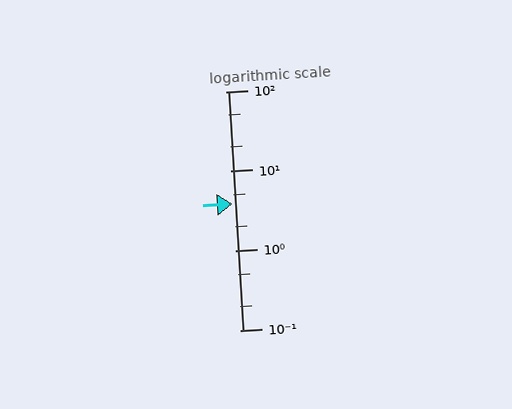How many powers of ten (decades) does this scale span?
The scale spans 3 decades, from 0.1 to 100.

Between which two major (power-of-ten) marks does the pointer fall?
The pointer is between 1 and 10.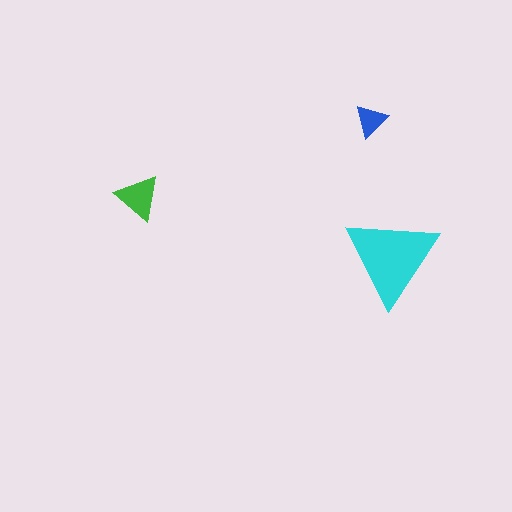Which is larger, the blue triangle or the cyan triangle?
The cyan one.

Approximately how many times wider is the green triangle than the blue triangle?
About 1.5 times wider.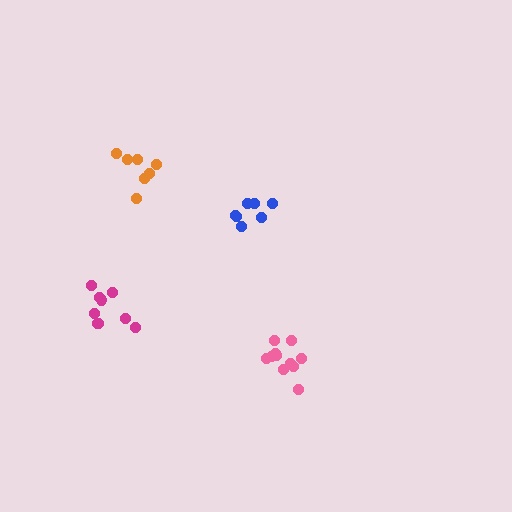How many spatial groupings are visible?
There are 4 spatial groupings.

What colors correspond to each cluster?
The clusters are colored: pink, blue, orange, magenta.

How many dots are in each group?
Group 1: 11 dots, Group 2: 7 dots, Group 3: 7 dots, Group 4: 9 dots (34 total).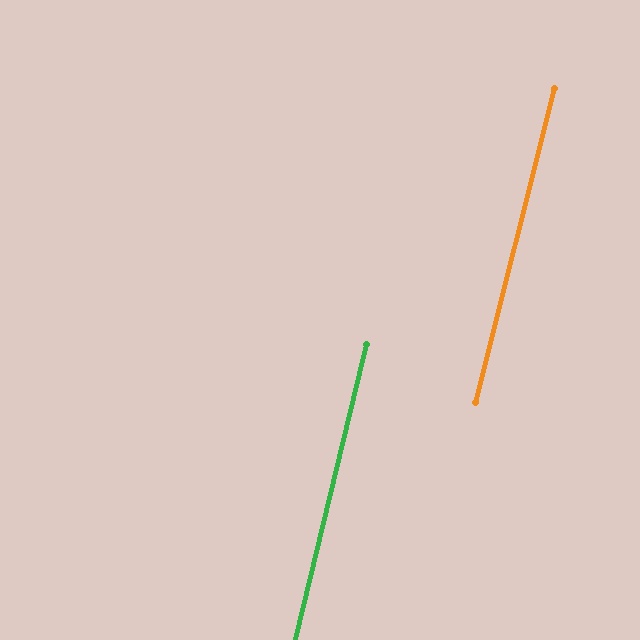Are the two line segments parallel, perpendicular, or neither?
Parallel — their directions differ by only 0.5°.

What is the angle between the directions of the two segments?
Approximately 1 degree.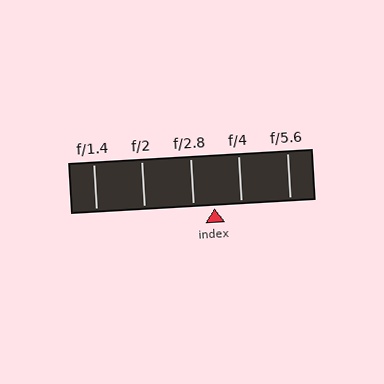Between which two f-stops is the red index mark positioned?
The index mark is between f/2.8 and f/4.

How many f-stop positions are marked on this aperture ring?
There are 5 f-stop positions marked.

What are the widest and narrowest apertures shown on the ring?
The widest aperture shown is f/1.4 and the narrowest is f/5.6.